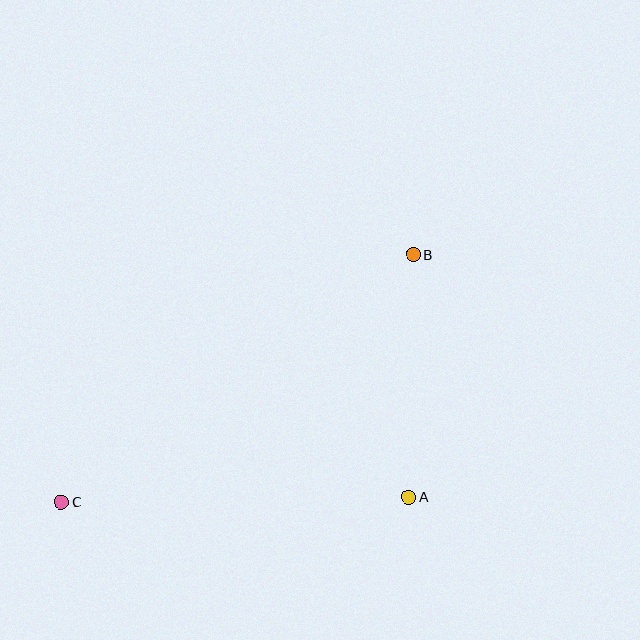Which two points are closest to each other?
Points A and B are closest to each other.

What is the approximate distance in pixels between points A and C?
The distance between A and C is approximately 348 pixels.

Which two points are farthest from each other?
Points B and C are farthest from each other.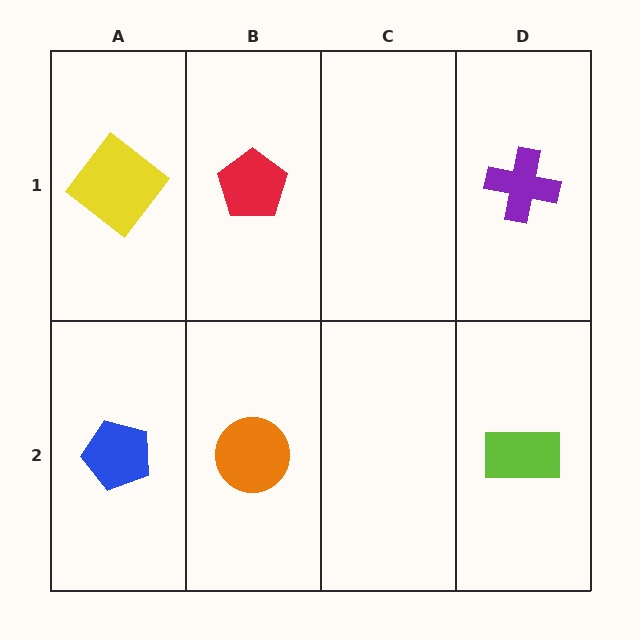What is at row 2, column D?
A lime rectangle.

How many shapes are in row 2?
3 shapes.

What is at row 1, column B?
A red pentagon.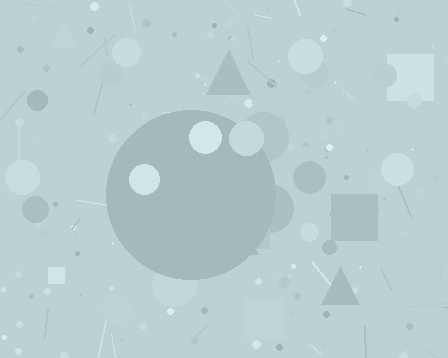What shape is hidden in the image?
A circle is hidden in the image.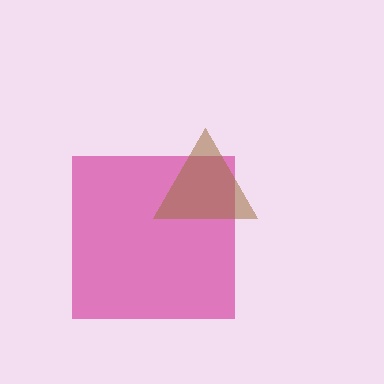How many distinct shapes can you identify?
There are 2 distinct shapes: a magenta square, a brown triangle.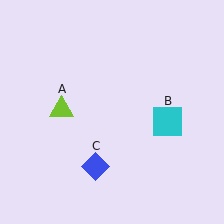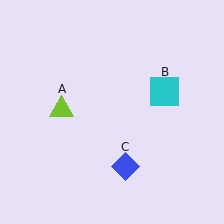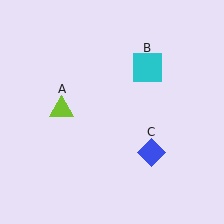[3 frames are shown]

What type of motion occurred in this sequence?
The cyan square (object B), blue diamond (object C) rotated counterclockwise around the center of the scene.